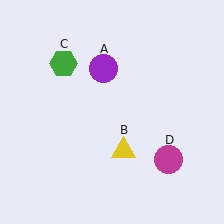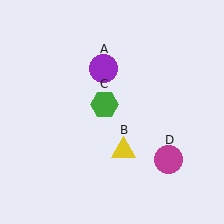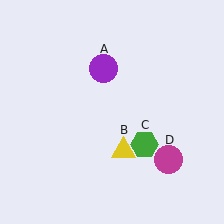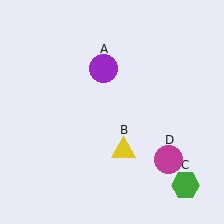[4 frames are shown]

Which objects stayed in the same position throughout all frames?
Purple circle (object A) and yellow triangle (object B) and magenta circle (object D) remained stationary.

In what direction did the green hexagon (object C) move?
The green hexagon (object C) moved down and to the right.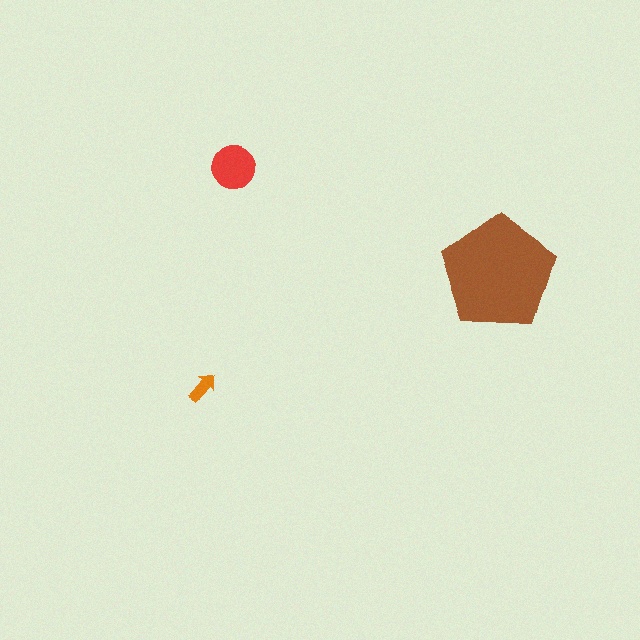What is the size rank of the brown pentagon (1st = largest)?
1st.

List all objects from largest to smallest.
The brown pentagon, the red circle, the orange arrow.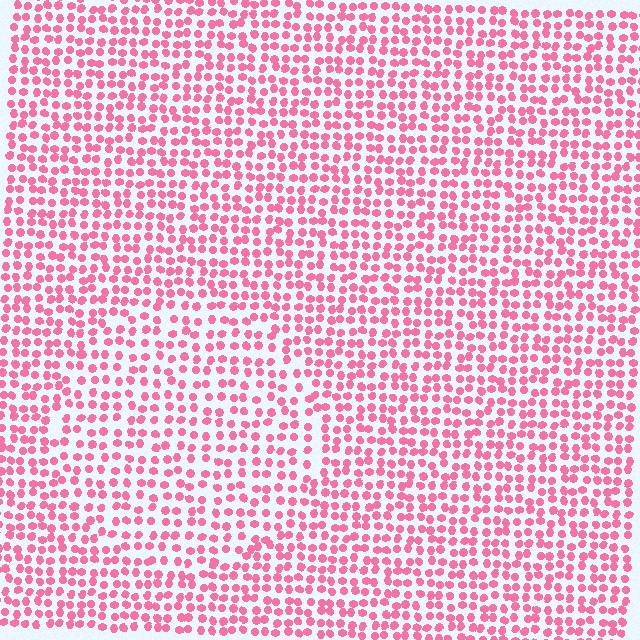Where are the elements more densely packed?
The elements are more densely packed outside the circle boundary.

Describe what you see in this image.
The image contains small pink elements arranged at two different densities. A circle-shaped region is visible where the elements are less densely packed than the surrounding area.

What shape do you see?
I see a circle.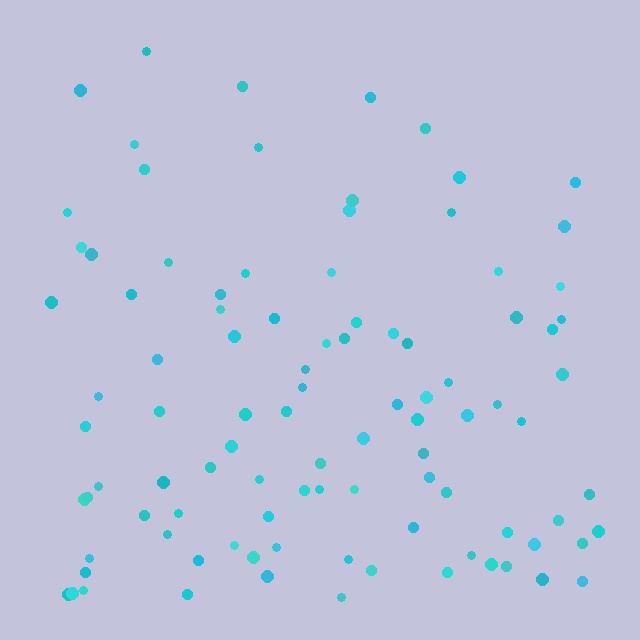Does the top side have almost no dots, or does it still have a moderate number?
Still a moderate number, just noticeably fewer than the bottom.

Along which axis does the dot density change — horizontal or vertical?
Vertical.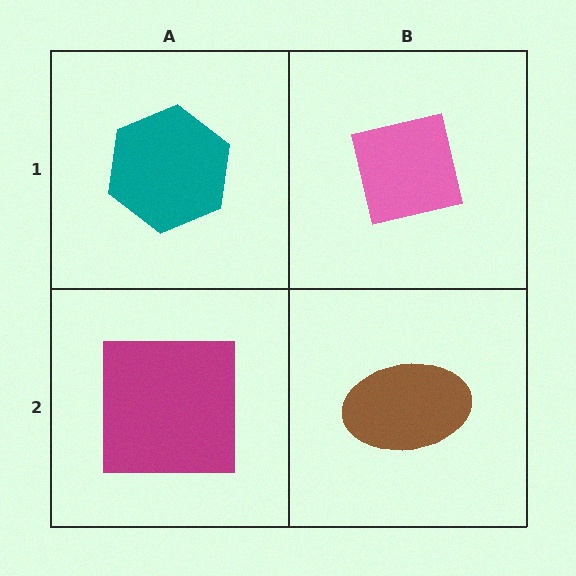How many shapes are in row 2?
2 shapes.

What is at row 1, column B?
A pink square.